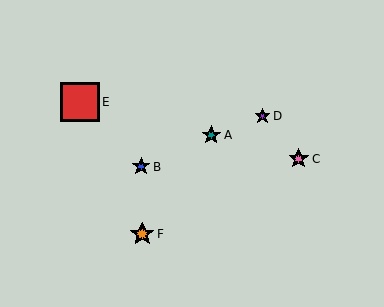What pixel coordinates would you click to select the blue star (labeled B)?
Click at (141, 167) to select the blue star B.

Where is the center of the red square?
The center of the red square is at (80, 102).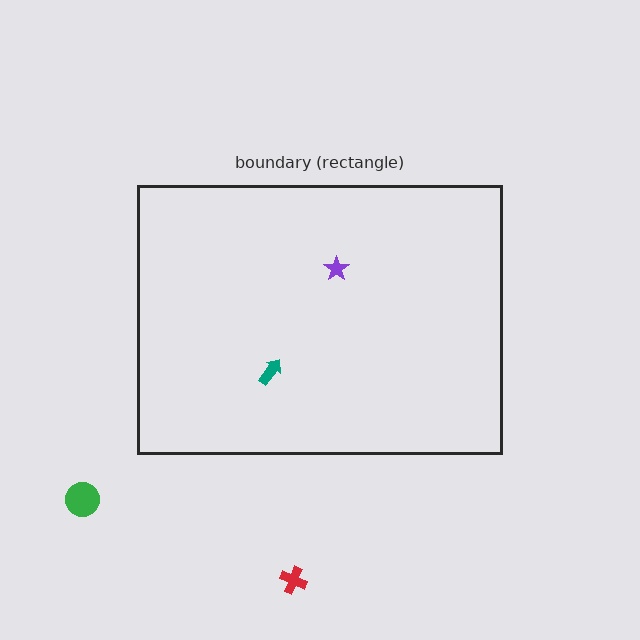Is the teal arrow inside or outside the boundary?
Inside.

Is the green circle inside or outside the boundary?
Outside.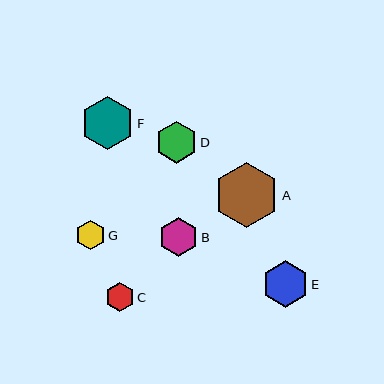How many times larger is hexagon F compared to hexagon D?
Hexagon F is approximately 1.3 times the size of hexagon D.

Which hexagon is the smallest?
Hexagon C is the smallest with a size of approximately 29 pixels.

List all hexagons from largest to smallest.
From largest to smallest: A, F, E, D, B, G, C.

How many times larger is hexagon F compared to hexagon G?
Hexagon F is approximately 1.8 times the size of hexagon G.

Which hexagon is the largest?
Hexagon A is the largest with a size of approximately 65 pixels.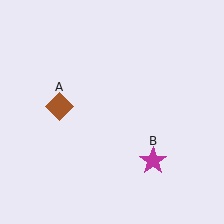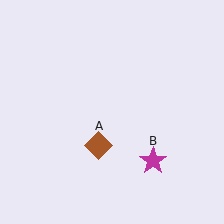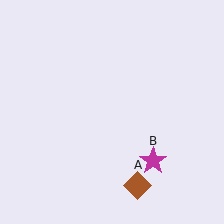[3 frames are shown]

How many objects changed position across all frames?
1 object changed position: brown diamond (object A).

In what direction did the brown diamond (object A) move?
The brown diamond (object A) moved down and to the right.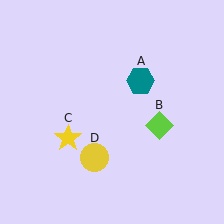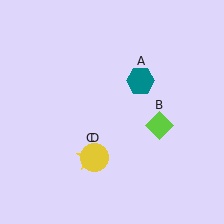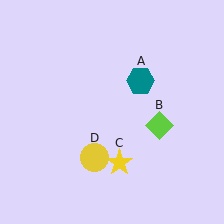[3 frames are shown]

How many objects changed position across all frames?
1 object changed position: yellow star (object C).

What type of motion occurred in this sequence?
The yellow star (object C) rotated counterclockwise around the center of the scene.